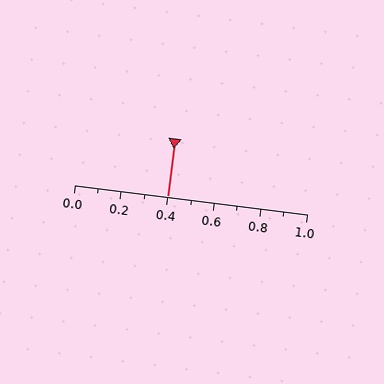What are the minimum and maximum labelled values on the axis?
The axis runs from 0.0 to 1.0.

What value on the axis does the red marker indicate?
The marker indicates approximately 0.4.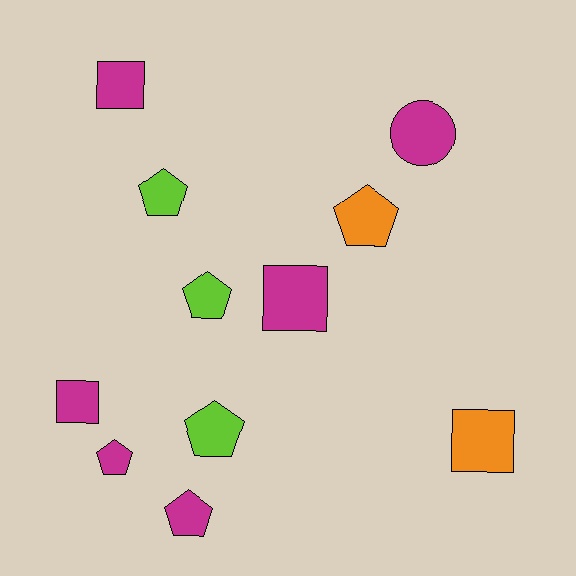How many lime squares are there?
There are no lime squares.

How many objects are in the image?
There are 11 objects.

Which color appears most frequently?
Magenta, with 6 objects.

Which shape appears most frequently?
Pentagon, with 6 objects.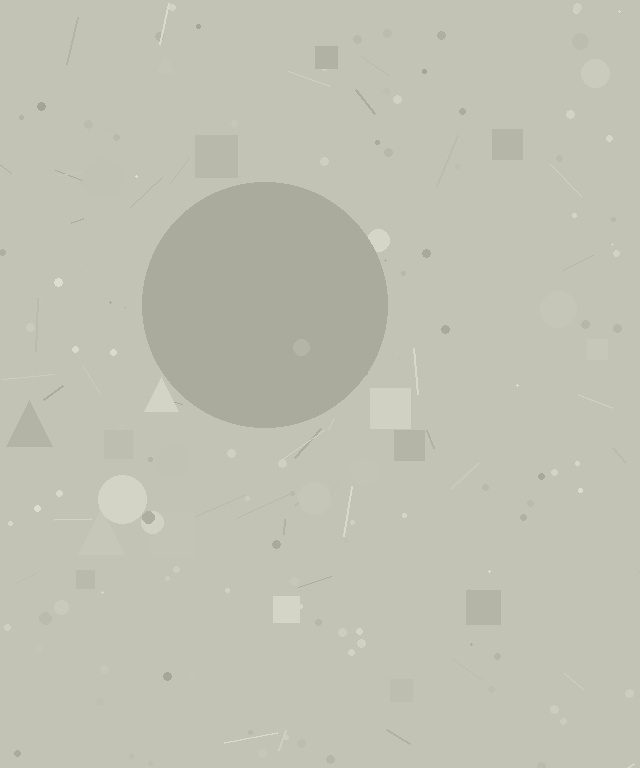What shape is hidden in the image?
A circle is hidden in the image.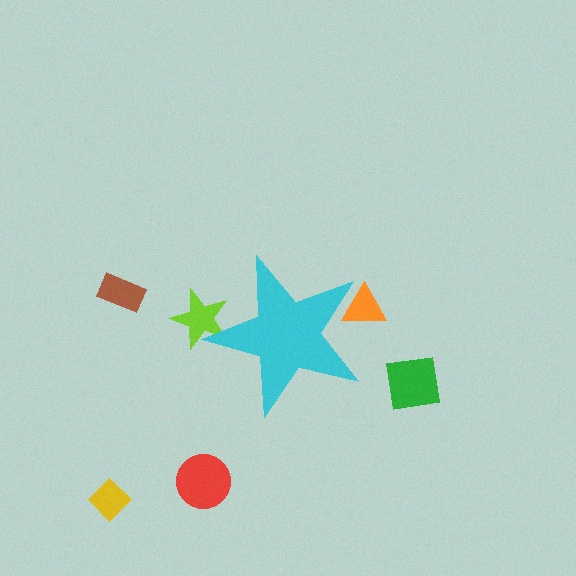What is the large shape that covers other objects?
A cyan star.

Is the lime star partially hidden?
Yes, the lime star is partially hidden behind the cyan star.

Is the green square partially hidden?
No, the green square is fully visible.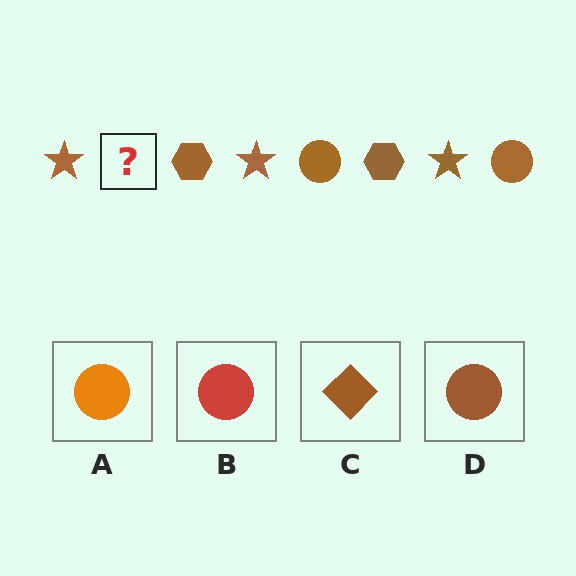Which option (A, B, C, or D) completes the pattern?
D.